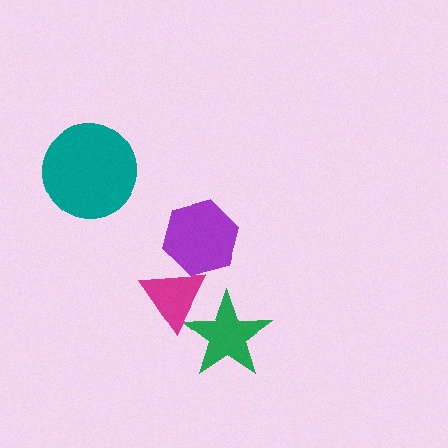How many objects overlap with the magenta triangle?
2 objects overlap with the magenta triangle.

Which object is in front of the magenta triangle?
The purple hexagon is in front of the magenta triangle.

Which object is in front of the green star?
The magenta triangle is in front of the green star.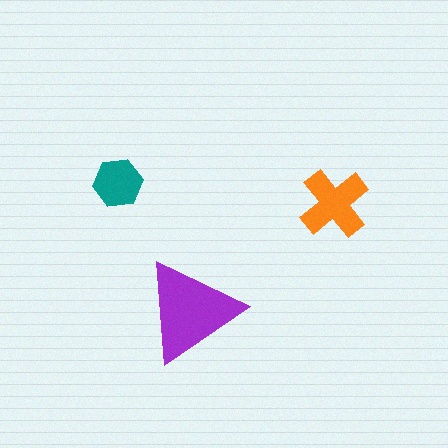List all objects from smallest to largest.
The teal hexagon, the orange cross, the purple triangle.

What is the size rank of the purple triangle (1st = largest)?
1st.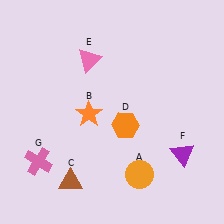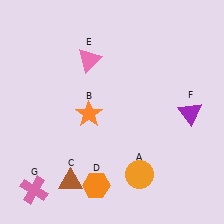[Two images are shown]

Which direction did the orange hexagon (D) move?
The orange hexagon (D) moved down.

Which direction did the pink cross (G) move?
The pink cross (G) moved down.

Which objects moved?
The objects that moved are: the orange hexagon (D), the purple triangle (F), the pink cross (G).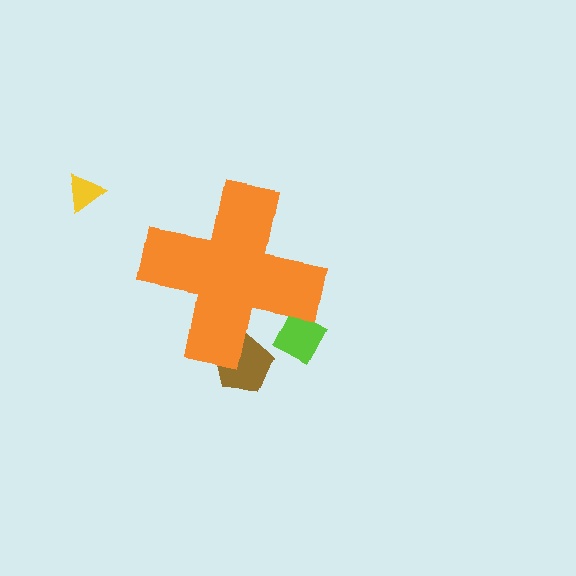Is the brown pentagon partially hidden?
Yes, the brown pentagon is partially hidden behind the orange cross.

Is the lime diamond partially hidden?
Yes, the lime diamond is partially hidden behind the orange cross.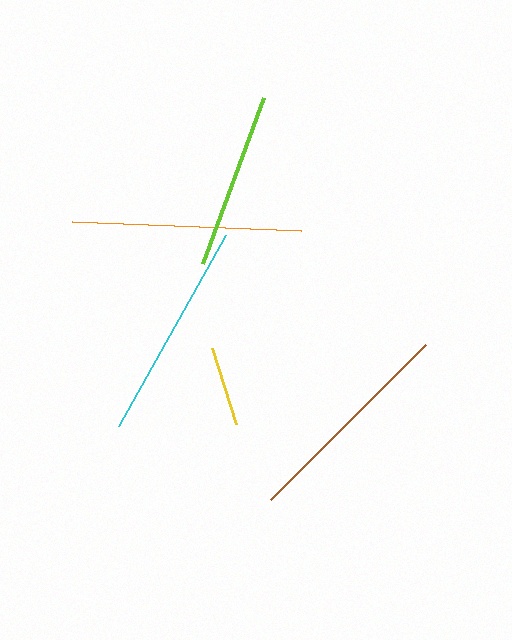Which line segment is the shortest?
The yellow line is the shortest at approximately 80 pixels.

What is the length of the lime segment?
The lime segment is approximately 176 pixels long.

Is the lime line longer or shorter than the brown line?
The brown line is longer than the lime line.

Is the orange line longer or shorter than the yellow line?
The orange line is longer than the yellow line.